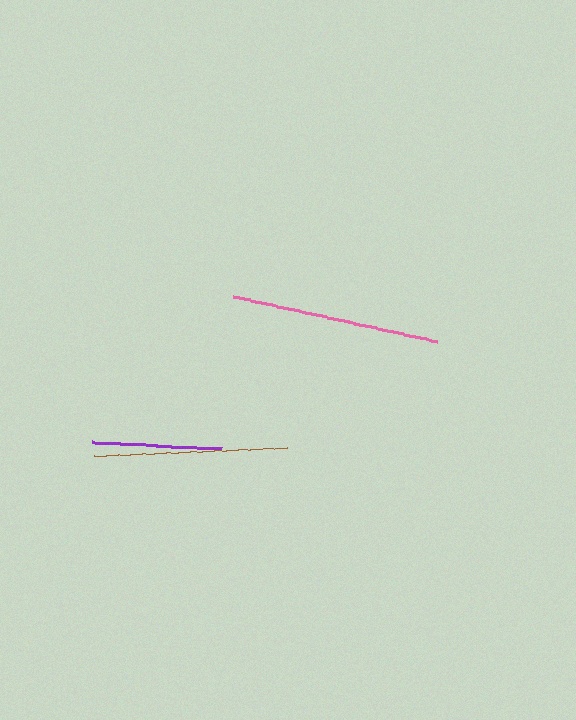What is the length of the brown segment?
The brown segment is approximately 192 pixels long.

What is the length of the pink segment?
The pink segment is approximately 208 pixels long.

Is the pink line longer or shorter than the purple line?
The pink line is longer than the purple line.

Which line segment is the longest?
The pink line is the longest at approximately 208 pixels.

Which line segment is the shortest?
The purple line is the shortest at approximately 130 pixels.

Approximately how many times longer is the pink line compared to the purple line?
The pink line is approximately 1.6 times the length of the purple line.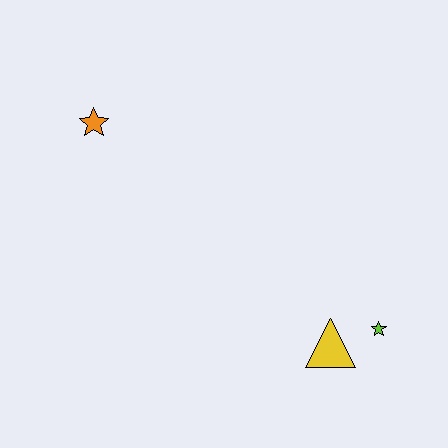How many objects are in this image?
There are 3 objects.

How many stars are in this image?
There are 2 stars.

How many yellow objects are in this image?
There is 1 yellow object.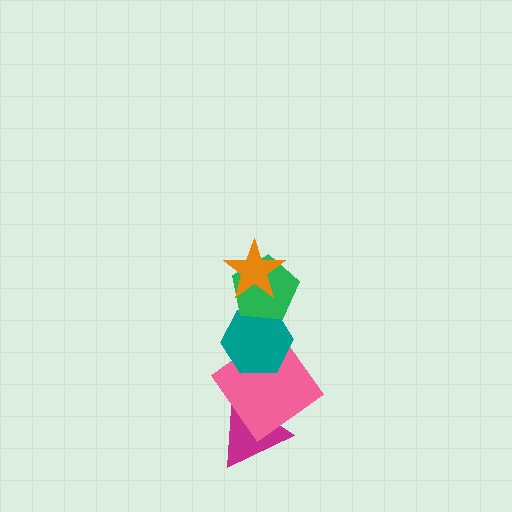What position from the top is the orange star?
The orange star is 1st from the top.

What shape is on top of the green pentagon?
The orange star is on top of the green pentagon.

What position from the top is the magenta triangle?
The magenta triangle is 5th from the top.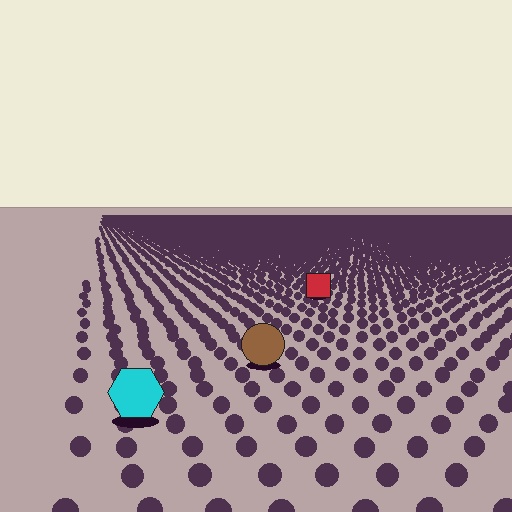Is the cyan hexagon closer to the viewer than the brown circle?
Yes. The cyan hexagon is closer — you can tell from the texture gradient: the ground texture is coarser near it.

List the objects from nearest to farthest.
From nearest to farthest: the cyan hexagon, the brown circle, the red square.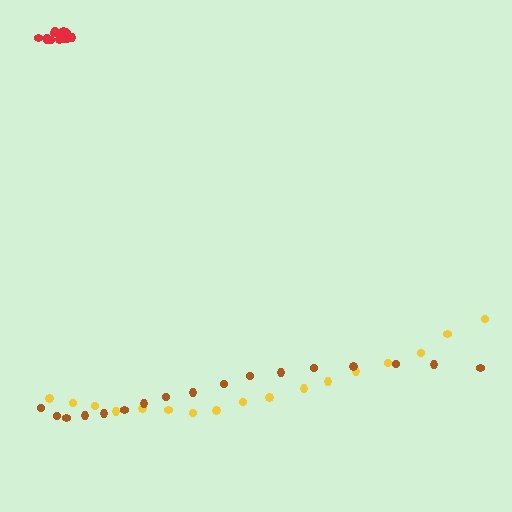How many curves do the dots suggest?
There are 3 distinct paths.